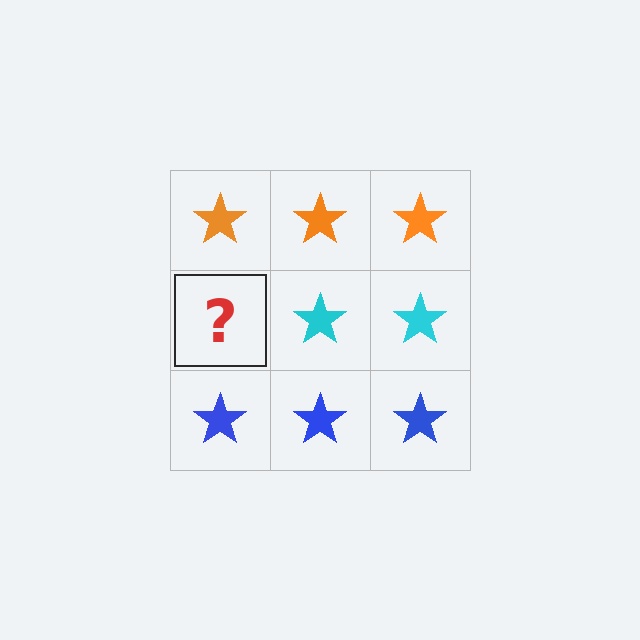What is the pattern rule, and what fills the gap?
The rule is that each row has a consistent color. The gap should be filled with a cyan star.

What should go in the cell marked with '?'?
The missing cell should contain a cyan star.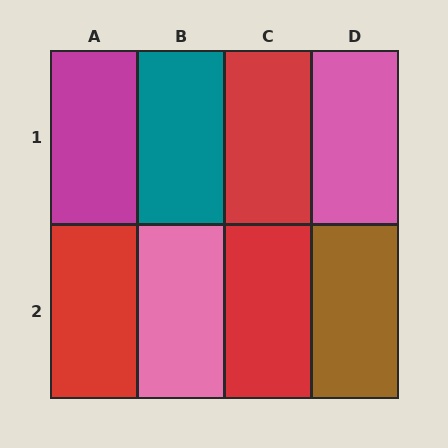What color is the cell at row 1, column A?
Magenta.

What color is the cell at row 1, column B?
Teal.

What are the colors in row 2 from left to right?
Red, pink, red, brown.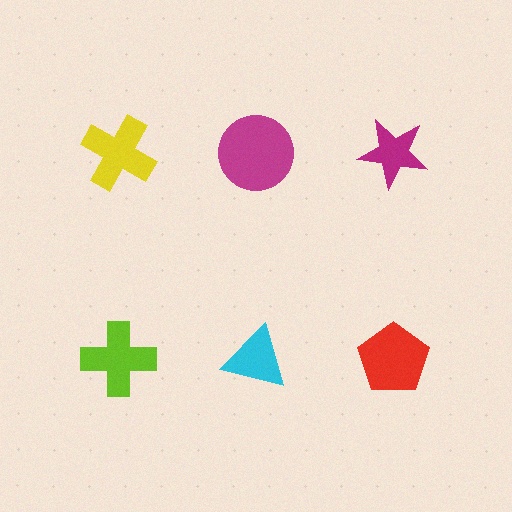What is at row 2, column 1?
A lime cross.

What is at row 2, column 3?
A red pentagon.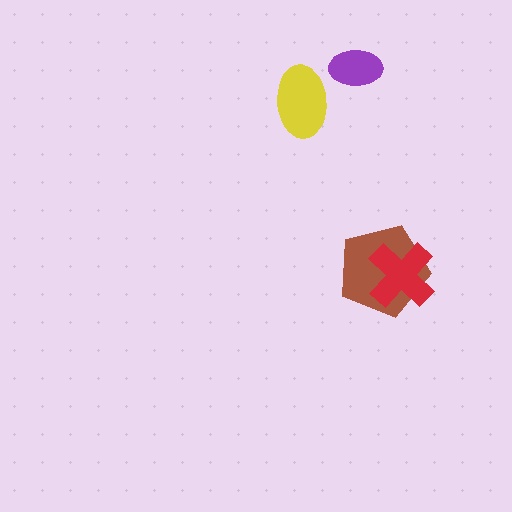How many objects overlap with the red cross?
1 object overlaps with the red cross.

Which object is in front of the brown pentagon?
The red cross is in front of the brown pentagon.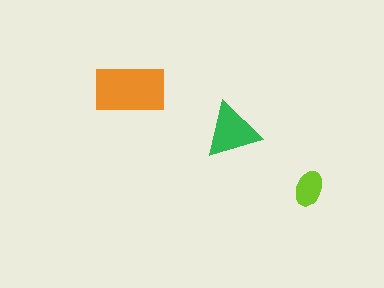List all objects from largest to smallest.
The orange rectangle, the green triangle, the lime ellipse.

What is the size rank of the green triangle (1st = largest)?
2nd.